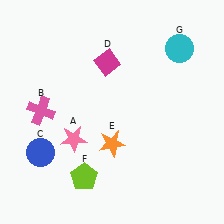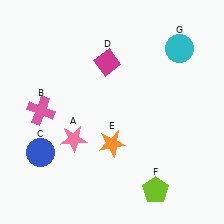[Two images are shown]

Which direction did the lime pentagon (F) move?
The lime pentagon (F) moved right.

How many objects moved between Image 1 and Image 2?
1 object moved between the two images.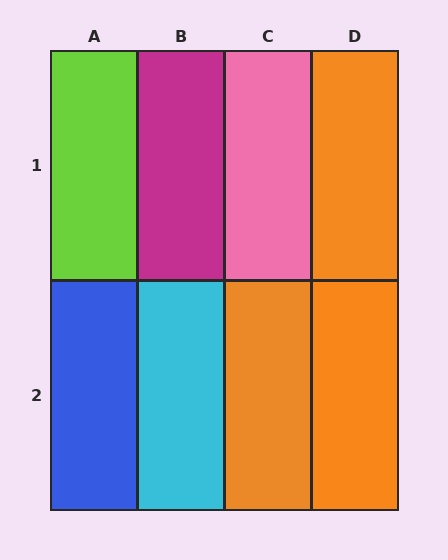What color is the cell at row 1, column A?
Lime.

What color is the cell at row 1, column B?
Magenta.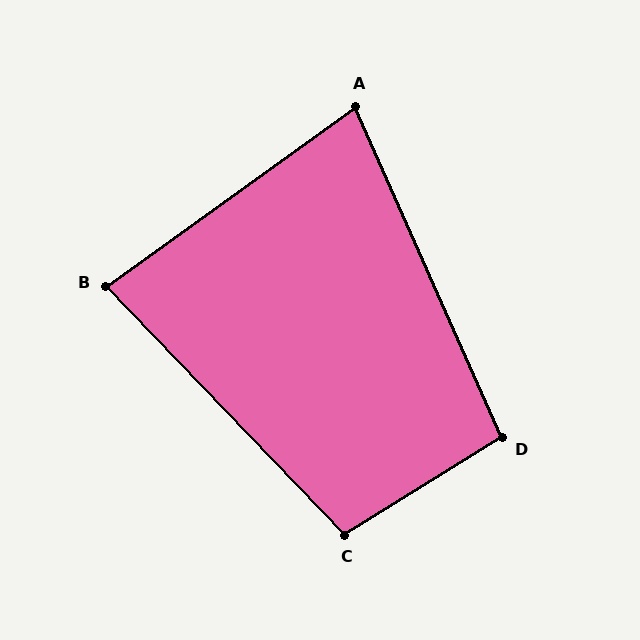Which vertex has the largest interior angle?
C, at approximately 102 degrees.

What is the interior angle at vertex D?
Approximately 98 degrees (obtuse).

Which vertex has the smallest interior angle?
A, at approximately 78 degrees.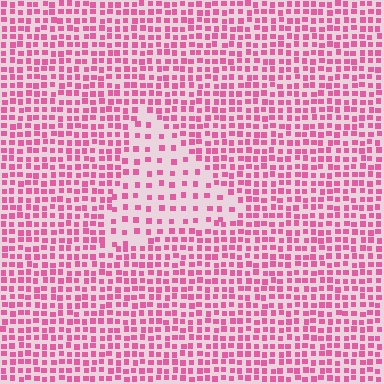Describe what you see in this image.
The image contains small pink elements arranged at two different densities. A triangle-shaped region is visible where the elements are less densely packed than the surrounding area.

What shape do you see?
I see a triangle.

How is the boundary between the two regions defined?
The boundary is defined by a change in element density (approximately 2.1x ratio). All elements are the same color, size, and shape.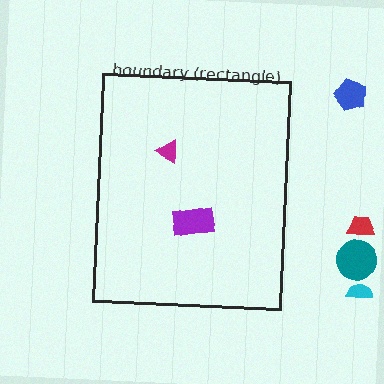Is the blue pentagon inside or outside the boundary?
Outside.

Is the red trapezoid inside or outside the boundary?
Outside.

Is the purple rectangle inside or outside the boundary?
Inside.